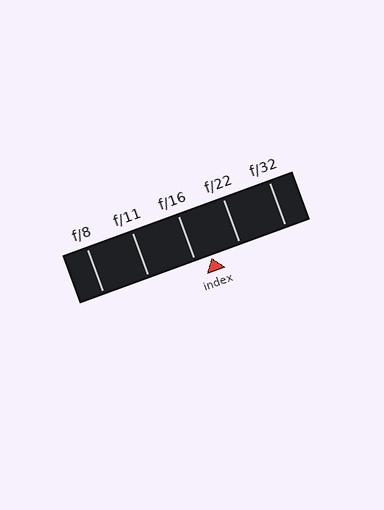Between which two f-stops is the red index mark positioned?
The index mark is between f/16 and f/22.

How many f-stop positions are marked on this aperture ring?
There are 5 f-stop positions marked.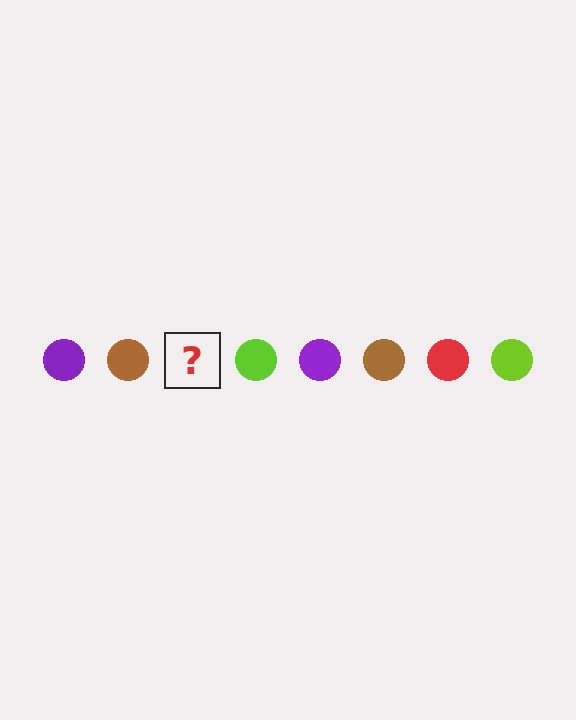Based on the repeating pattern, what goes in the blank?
The blank should be a red circle.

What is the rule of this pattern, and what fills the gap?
The rule is that the pattern cycles through purple, brown, red, lime circles. The gap should be filled with a red circle.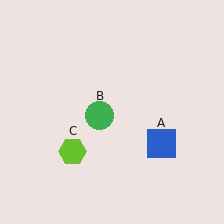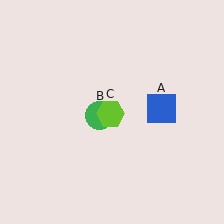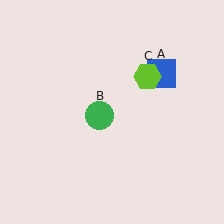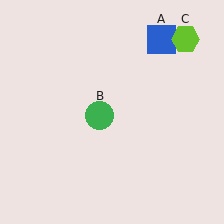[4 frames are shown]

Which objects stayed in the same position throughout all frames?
Green circle (object B) remained stationary.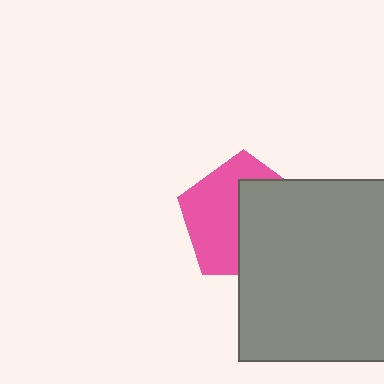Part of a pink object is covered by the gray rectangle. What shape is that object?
It is a pentagon.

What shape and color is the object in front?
The object in front is a gray rectangle.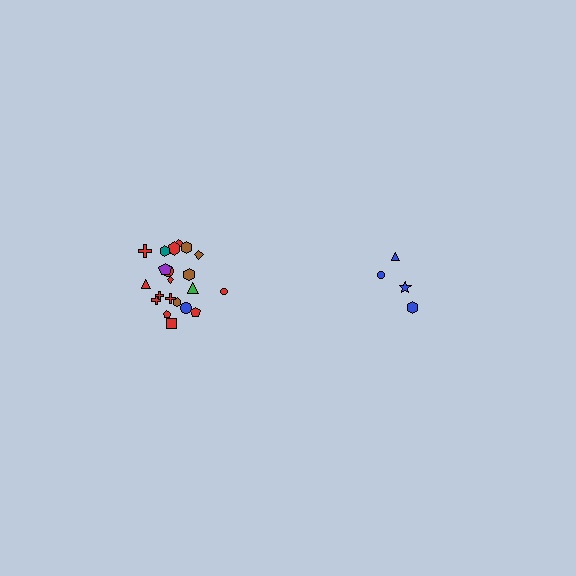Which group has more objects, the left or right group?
The left group.